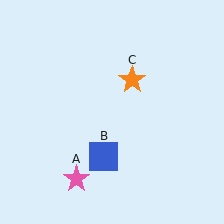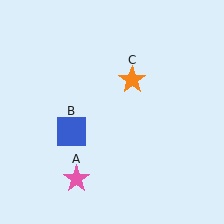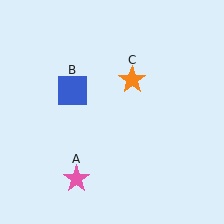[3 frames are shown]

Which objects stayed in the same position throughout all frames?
Pink star (object A) and orange star (object C) remained stationary.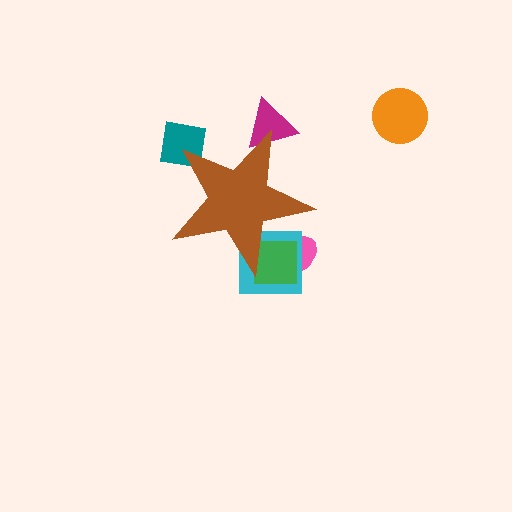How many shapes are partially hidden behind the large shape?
5 shapes are partially hidden.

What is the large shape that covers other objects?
A brown star.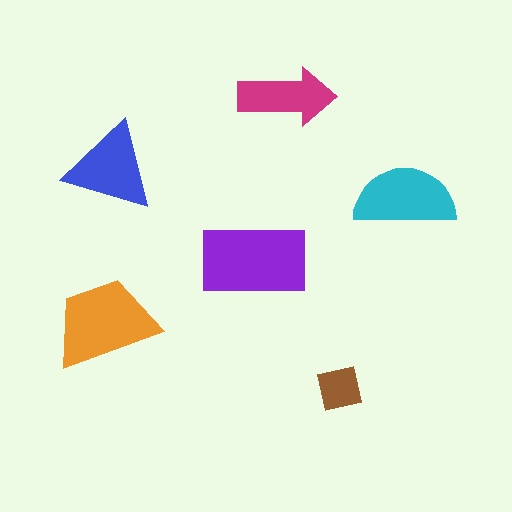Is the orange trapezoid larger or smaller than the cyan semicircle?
Larger.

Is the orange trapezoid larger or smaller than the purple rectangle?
Smaller.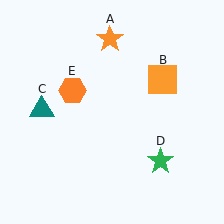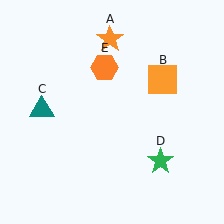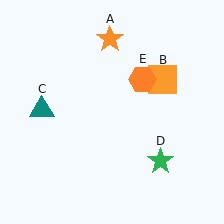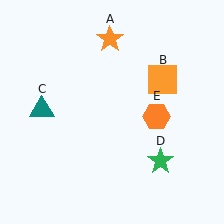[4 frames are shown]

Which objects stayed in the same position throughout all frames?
Orange star (object A) and orange square (object B) and teal triangle (object C) and green star (object D) remained stationary.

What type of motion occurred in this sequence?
The orange hexagon (object E) rotated clockwise around the center of the scene.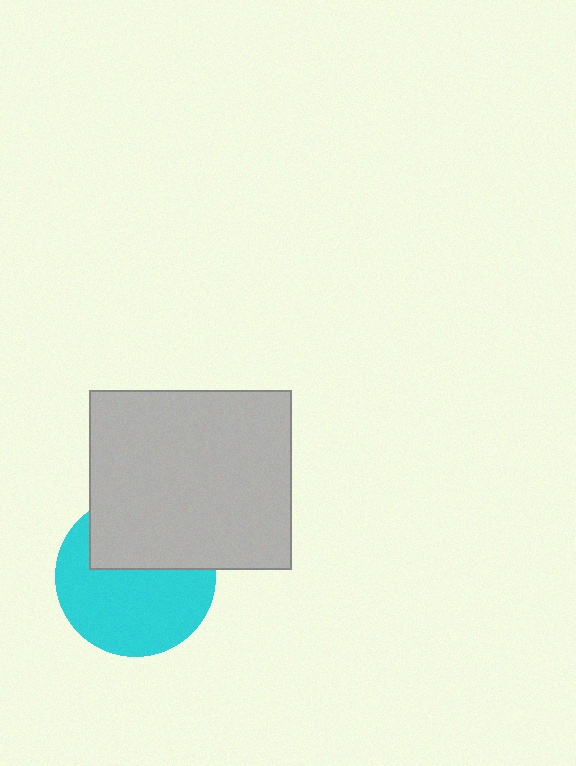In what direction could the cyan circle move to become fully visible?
The cyan circle could move down. That would shift it out from behind the light gray rectangle entirely.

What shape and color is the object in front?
The object in front is a light gray rectangle.